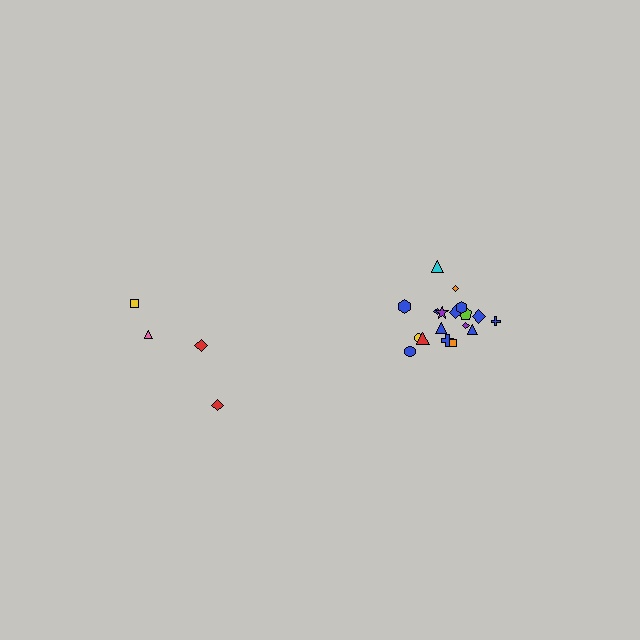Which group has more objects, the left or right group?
The right group.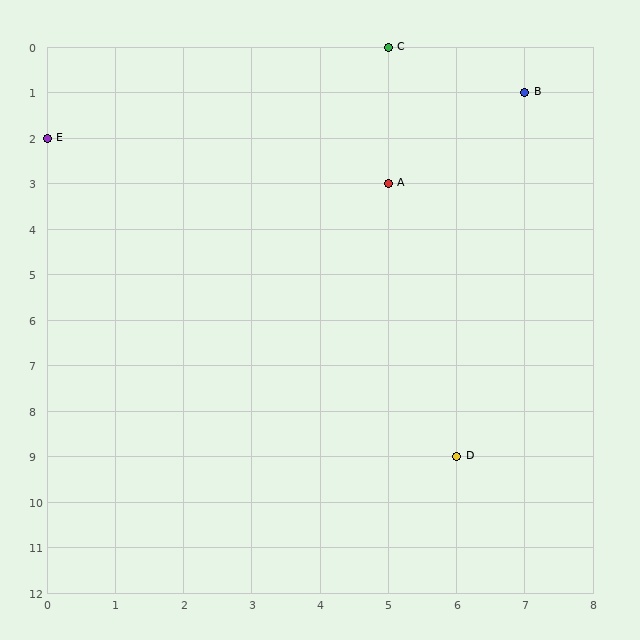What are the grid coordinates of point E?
Point E is at grid coordinates (0, 2).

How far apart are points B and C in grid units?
Points B and C are 2 columns and 1 row apart (about 2.2 grid units diagonally).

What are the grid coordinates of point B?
Point B is at grid coordinates (7, 1).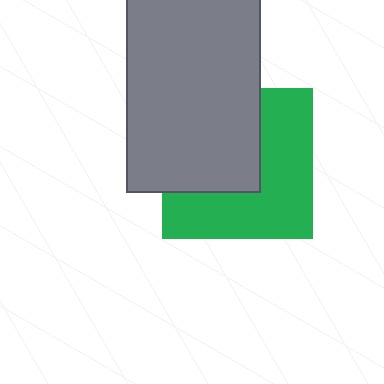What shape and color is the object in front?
The object in front is a gray rectangle.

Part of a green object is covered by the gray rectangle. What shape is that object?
It is a square.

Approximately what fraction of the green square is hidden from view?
Roughly 46% of the green square is hidden behind the gray rectangle.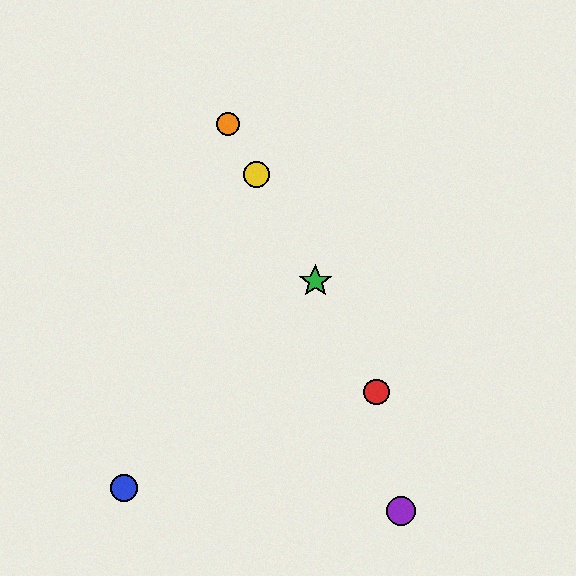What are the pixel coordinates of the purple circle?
The purple circle is at (401, 511).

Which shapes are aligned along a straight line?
The red circle, the green star, the yellow circle, the orange circle are aligned along a straight line.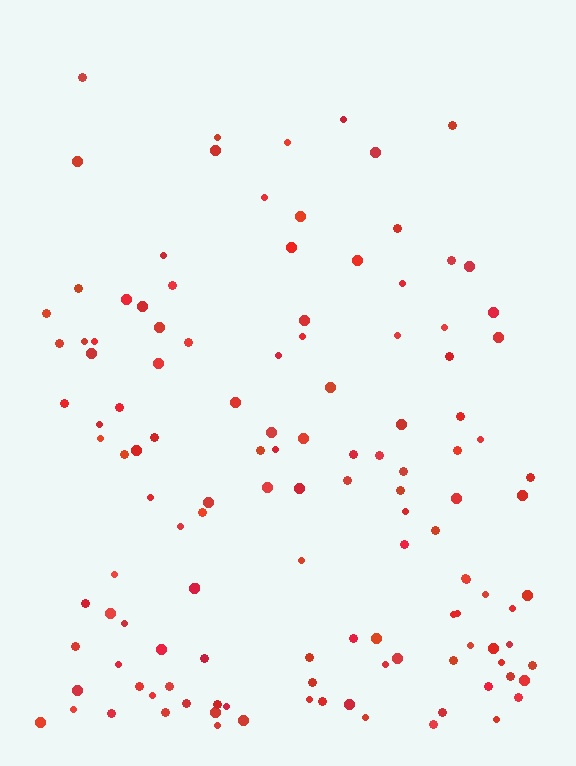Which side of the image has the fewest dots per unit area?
The top.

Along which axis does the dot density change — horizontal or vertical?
Vertical.